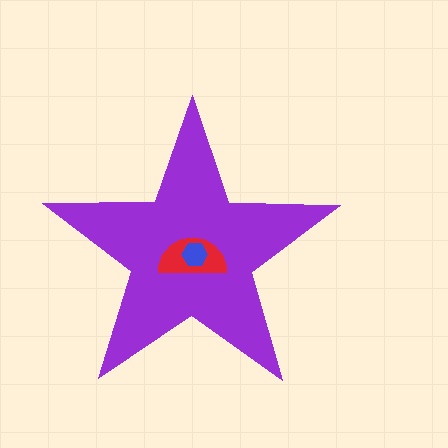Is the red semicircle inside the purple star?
Yes.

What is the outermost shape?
The purple star.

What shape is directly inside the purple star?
The red semicircle.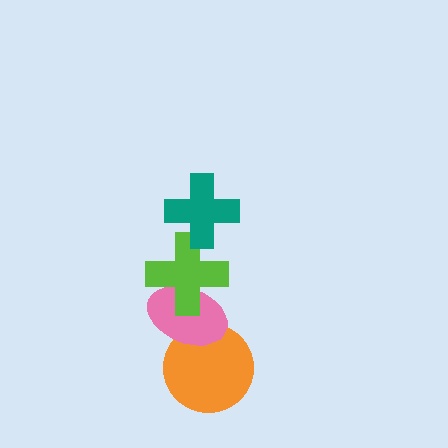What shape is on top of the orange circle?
The pink ellipse is on top of the orange circle.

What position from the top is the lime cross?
The lime cross is 2nd from the top.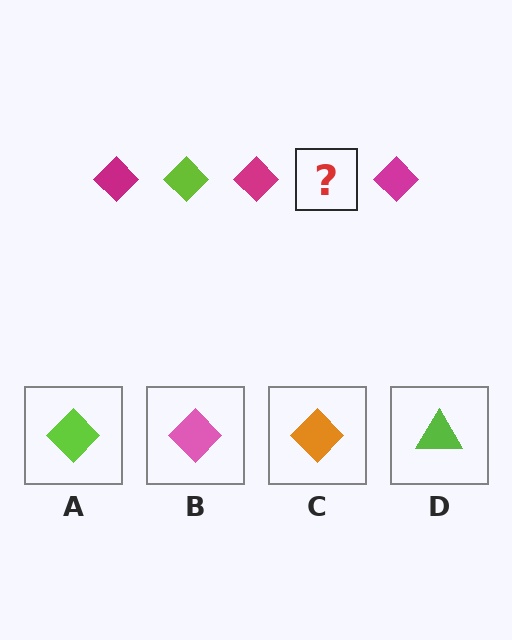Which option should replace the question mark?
Option A.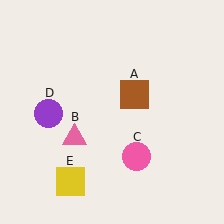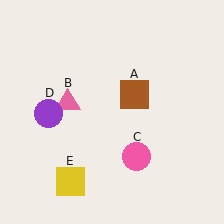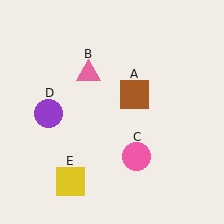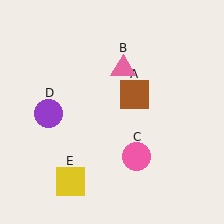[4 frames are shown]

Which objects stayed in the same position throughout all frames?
Brown square (object A) and pink circle (object C) and purple circle (object D) and yellow square (object E) remained stationary.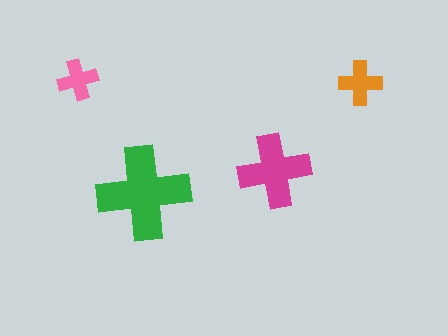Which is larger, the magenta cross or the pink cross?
The magenta one.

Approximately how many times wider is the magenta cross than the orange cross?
About 1.5 times wider.